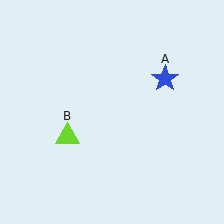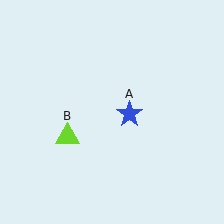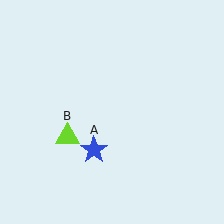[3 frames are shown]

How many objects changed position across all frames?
1 object changed position: blue star (object A).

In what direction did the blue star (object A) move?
The blue star (object A) moved down and to the left.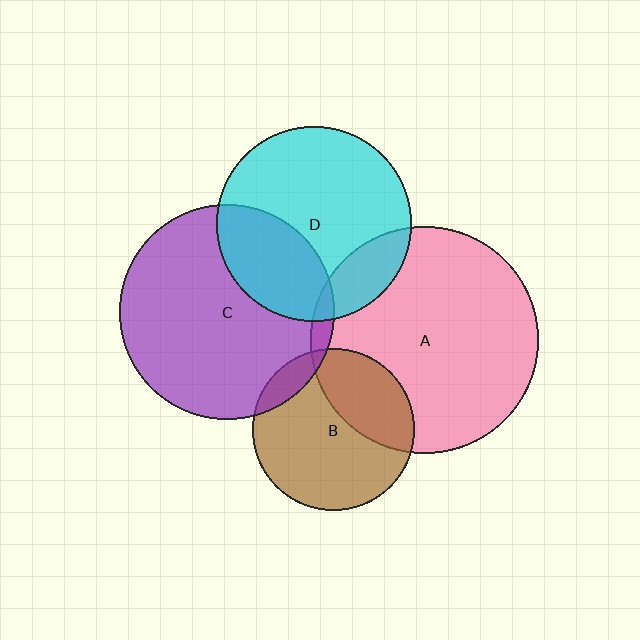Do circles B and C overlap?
Yes.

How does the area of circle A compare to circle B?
Approximately 2.0 times.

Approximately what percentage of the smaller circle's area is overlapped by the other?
Approximately 10%.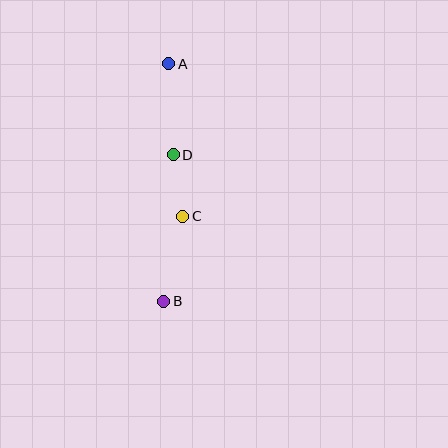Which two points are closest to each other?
Points C and D are closest to each other.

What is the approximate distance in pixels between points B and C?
The distance between B and C is approximately 87 pixels.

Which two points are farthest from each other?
Points A and B are farthest from each other.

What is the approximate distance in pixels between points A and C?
The distance between A and C is approximately 153 pixels.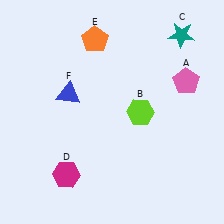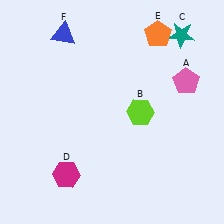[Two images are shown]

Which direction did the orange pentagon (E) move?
The orange pentagon (E) moved right.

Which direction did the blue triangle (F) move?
The blue triangle (F) moved up.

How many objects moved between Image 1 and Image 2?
2 objects moved between the two images.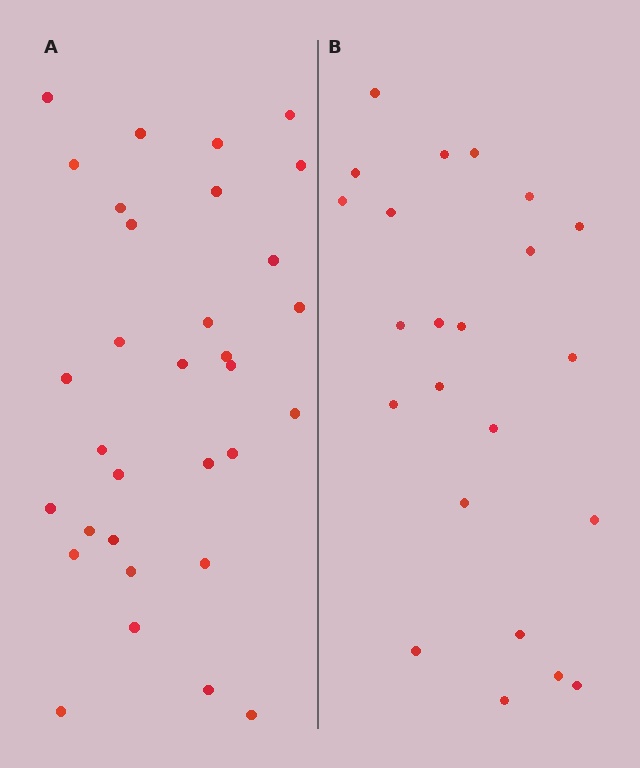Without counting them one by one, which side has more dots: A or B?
Region A (the left region) has more dots.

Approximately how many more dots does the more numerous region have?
Region A has roughly 8 or so more dots than region B.